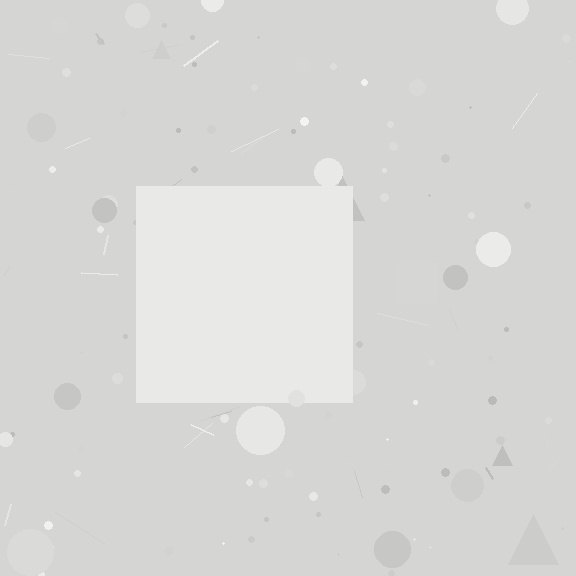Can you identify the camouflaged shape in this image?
The camouflaged shape is a square.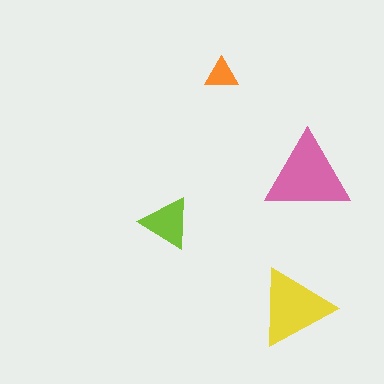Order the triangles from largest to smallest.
the pink one, the yellow one, the lime one, the orange one.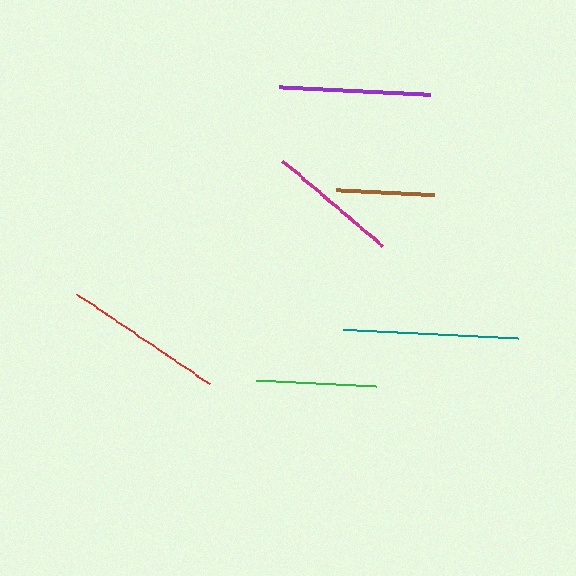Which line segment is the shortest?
The brown line is the shortest at approximately 98 pixels.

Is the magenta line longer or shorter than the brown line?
The magenta line is longer than the brown line.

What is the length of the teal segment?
The teal segment is approximately 176 pixels long.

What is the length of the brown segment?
The brown segment is approximately 98 pixels long.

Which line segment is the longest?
The teal line is the longest at approximately 176 pixels.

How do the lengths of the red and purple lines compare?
The red and purple lines are approximately the same length.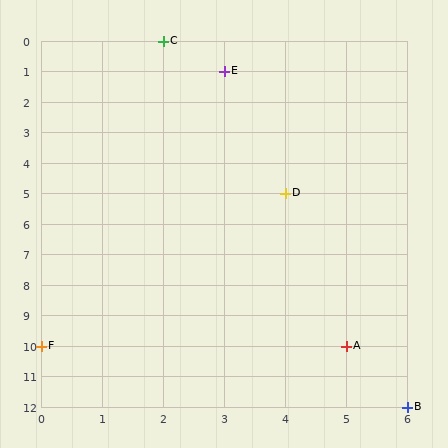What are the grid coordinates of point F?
Point F is at grid coordinates (0, 10).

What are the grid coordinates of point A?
Point A is at grid coordinates (5, 10).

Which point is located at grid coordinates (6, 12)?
Point B is at (6, 12).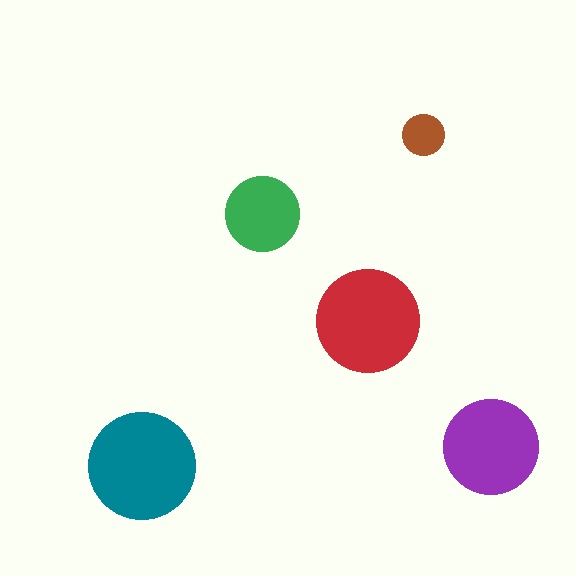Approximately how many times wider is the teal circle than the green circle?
About 1.5 times wider.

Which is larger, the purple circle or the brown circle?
The purple one.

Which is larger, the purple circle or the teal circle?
The teal one.